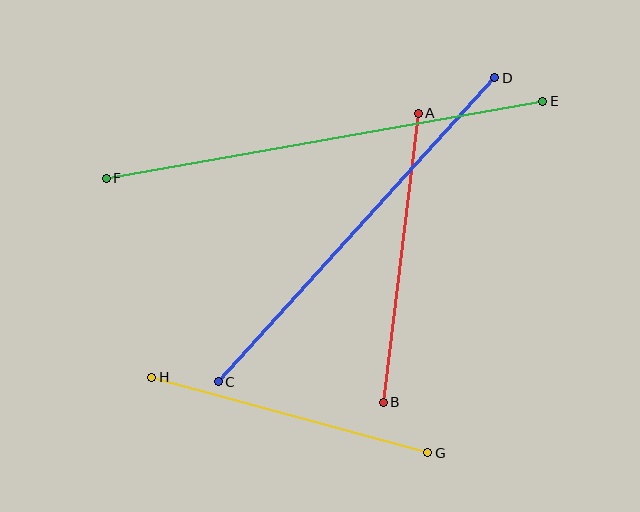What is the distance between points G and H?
The distance is approximately 287 pixels.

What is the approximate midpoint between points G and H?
The midpoint is at approximately (290, 415) pixels.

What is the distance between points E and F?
The distance is approximately 443 pixels.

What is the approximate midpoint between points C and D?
The midpoint is at approximately (357, 230) pixels.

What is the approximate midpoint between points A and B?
The midpoint is at approximately (401, 258) pixels.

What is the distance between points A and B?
The distance is approximately 291 pixels.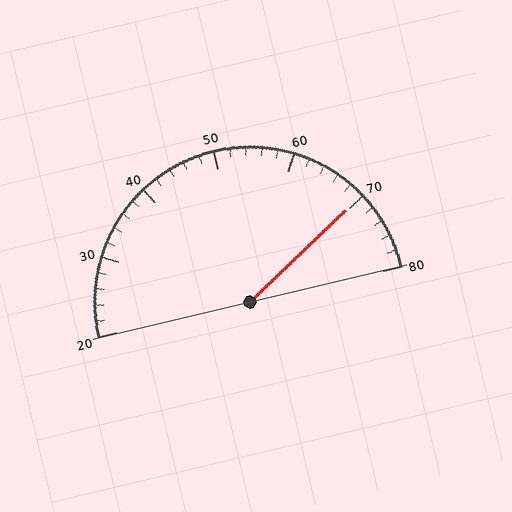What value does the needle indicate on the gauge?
The needle indicates approximately 70.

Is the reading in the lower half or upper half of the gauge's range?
The reading is in the upper half of the range (20 to 80).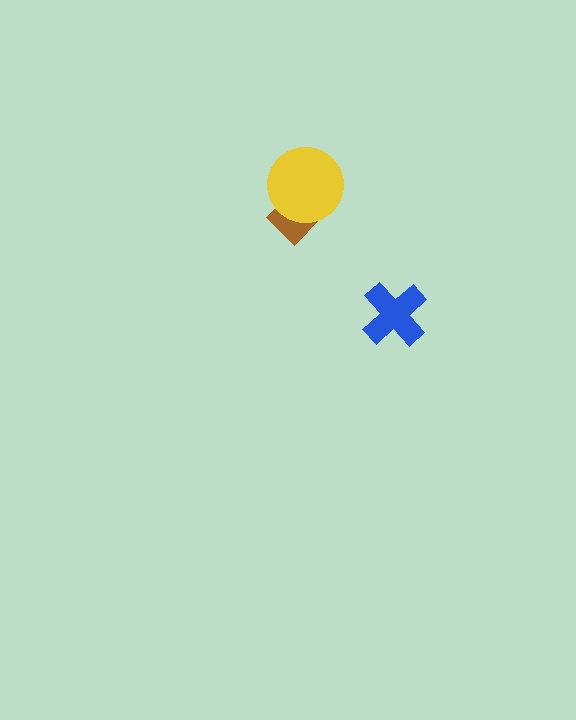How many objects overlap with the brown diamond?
1 object overlaps with the brown diamond.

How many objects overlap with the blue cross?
0 objects overlap with the blue cross.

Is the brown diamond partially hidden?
Yes, it is partially covered by another shape.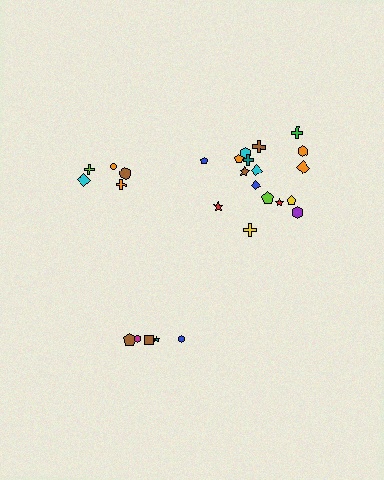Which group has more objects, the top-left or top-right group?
The top-right group.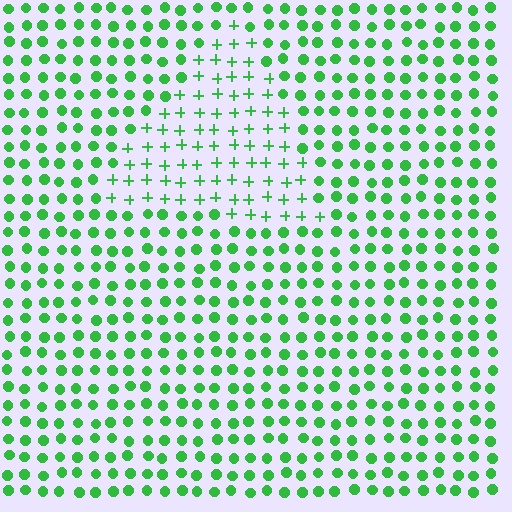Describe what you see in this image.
The image is filled with small green elements arranged in a uniform grid. A triangle-shaped region contains plus signs, while the surrounding area contains circles. The boundary is defined purely by the change in element shape.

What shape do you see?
I see a triangle.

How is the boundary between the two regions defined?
The boundary is defined by a change in element shape: plus signs inside vs. circles outside. All elements share the same color and spacing.